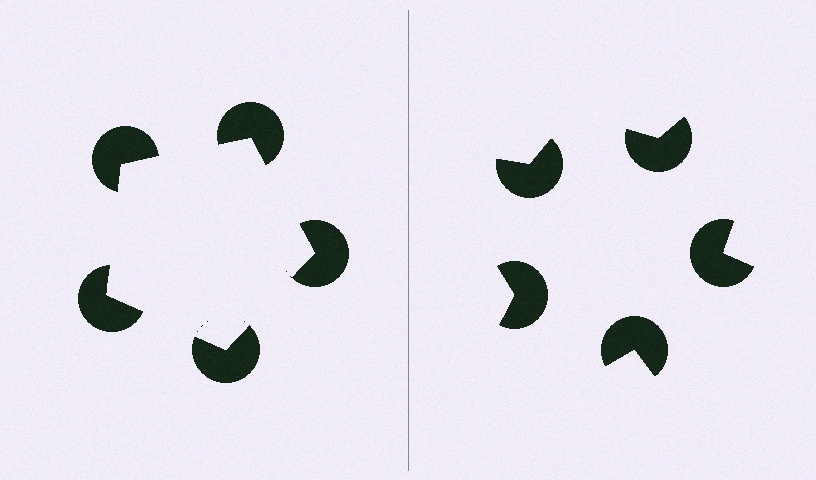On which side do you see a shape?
An illusory pentagon appears on the left side. On the right side the wedge cuts are rotated, so no coherent shape forms.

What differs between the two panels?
The pac-man discs are positioned identically on both sides; only the wedge orientations differ. On the left they align to a pentagon; on the right they are misaligned.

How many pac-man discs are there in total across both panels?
10 — 5 on each side.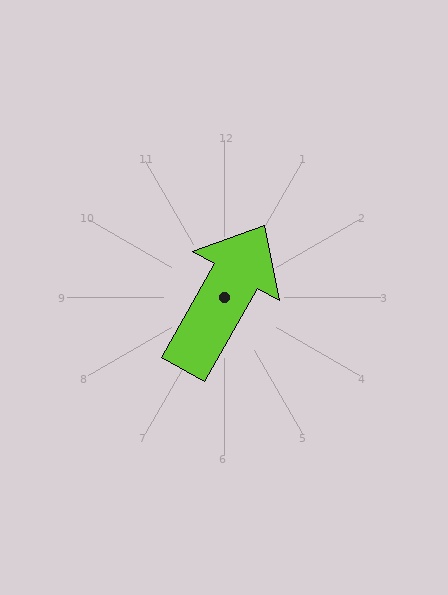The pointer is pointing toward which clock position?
Roughly 1 o'clock.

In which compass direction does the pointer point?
Northeast.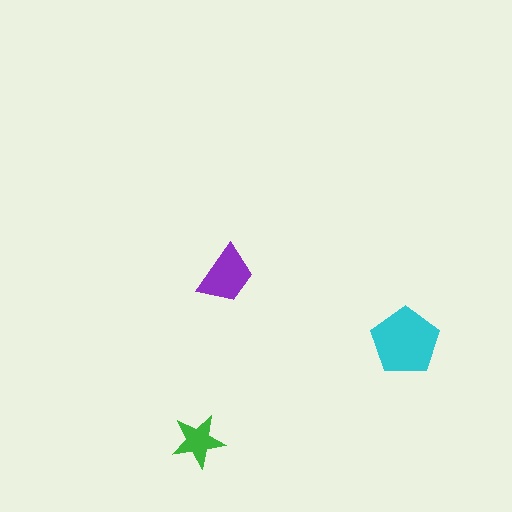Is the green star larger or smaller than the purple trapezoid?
Smaller.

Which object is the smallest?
The green star.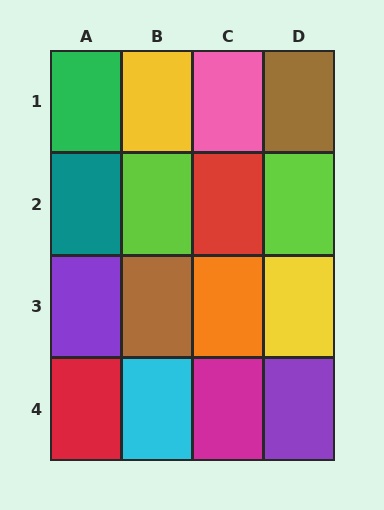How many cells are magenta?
1 cell is magenta.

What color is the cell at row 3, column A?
Purple.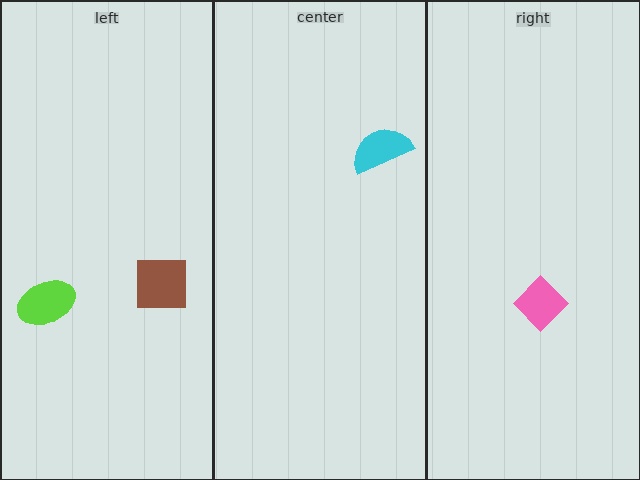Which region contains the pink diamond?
The right region.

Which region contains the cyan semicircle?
The center region.